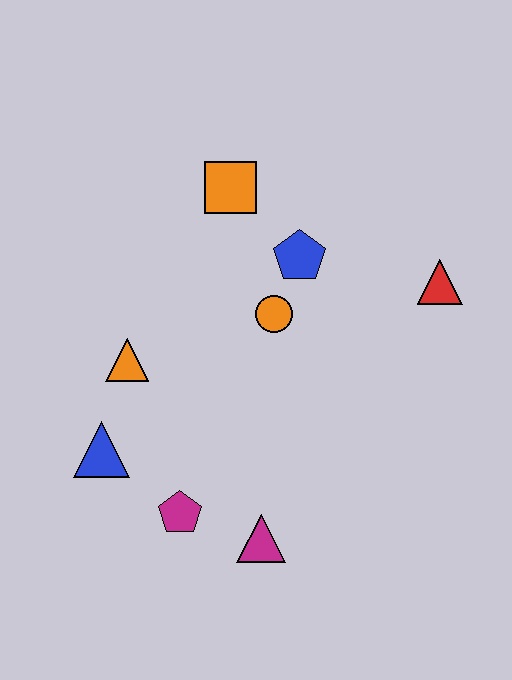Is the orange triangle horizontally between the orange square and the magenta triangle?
No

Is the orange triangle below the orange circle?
Yes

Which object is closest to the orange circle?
The blue pentagon is closest to the orange circle.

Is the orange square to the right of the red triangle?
No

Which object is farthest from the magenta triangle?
The orange square is farthest from the magenta triangle.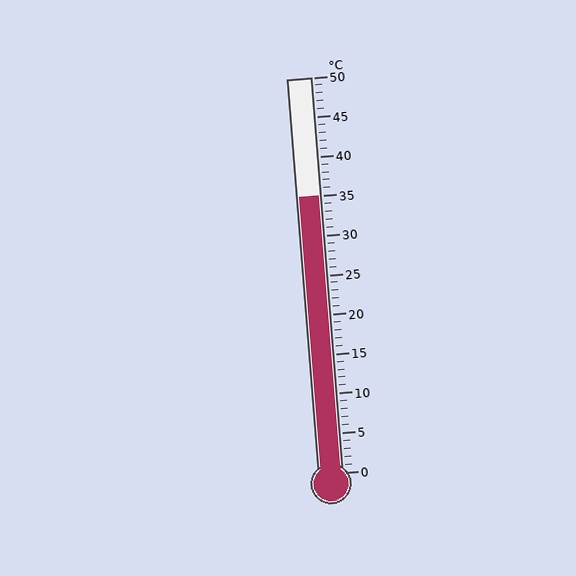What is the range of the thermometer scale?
The thermometer scale ranges from 0°C to 50°C.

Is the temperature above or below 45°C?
The temperature is below 45°C.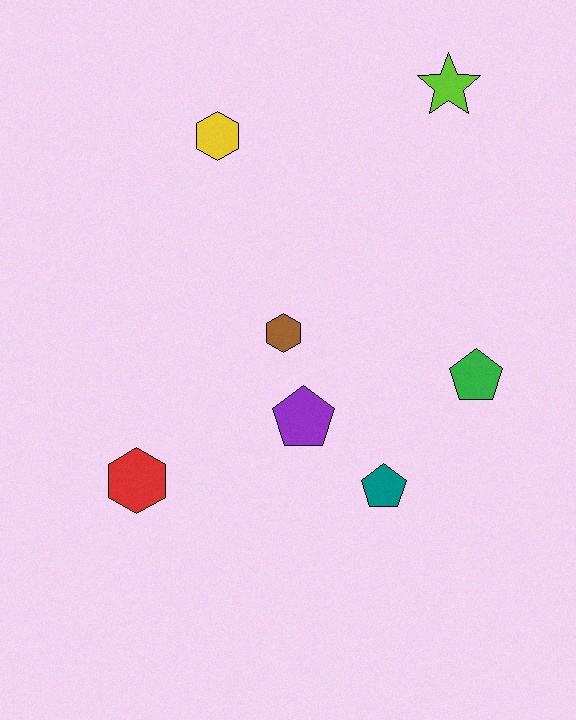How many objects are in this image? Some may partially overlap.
There are 7 objects.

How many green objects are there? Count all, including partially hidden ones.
There is 1 green object.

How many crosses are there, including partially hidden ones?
There are no crosses.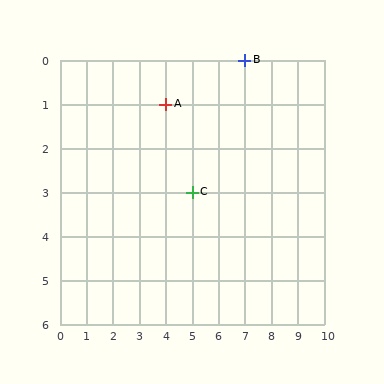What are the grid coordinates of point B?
Point B is at grid coordinates (7, 0).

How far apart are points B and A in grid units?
Points B and A are 3 columns and 1 row apart (about 3.2 grid units diagonally).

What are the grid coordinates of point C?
Point C is at grid coordinates (5, 3).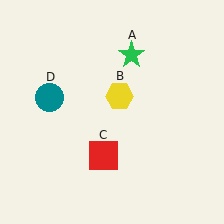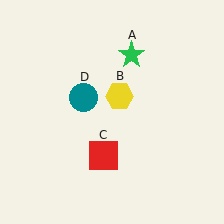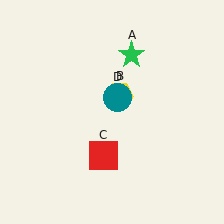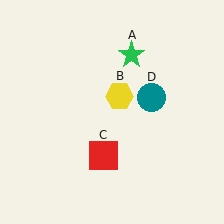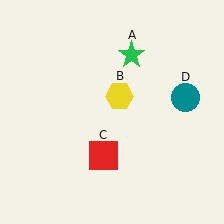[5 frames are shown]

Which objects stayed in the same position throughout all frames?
Green star (object A) and yellow hexagon (object B) and red square (object C) remained stationary.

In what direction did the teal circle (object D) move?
The teal circle (object D) moved right.